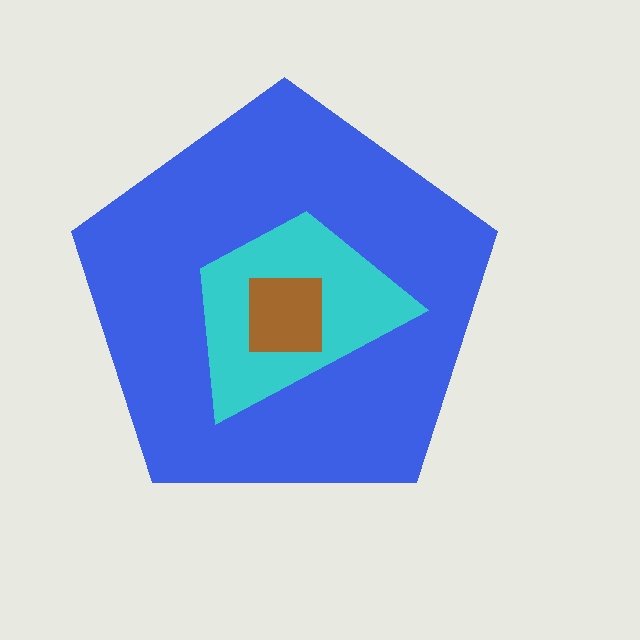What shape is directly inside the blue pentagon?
The cyan trapezoid.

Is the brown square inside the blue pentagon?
Yes.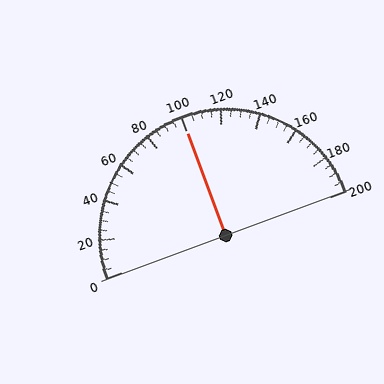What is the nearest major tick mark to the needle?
The nearest major tick mark is 100.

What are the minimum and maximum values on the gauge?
The gauge ranges from 0 to 200.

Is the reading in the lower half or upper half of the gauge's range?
The reading is in the upper half of the range (0 to 200).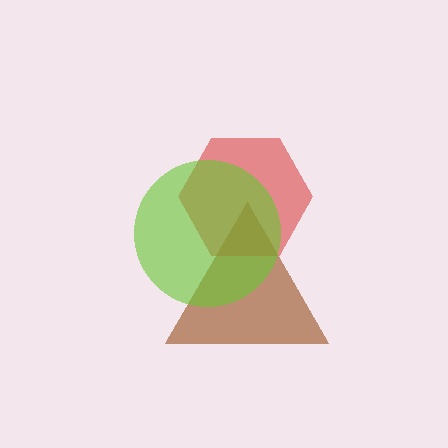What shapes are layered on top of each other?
The layered shapes are: a brown triangle, a red hexagon, a lime circle.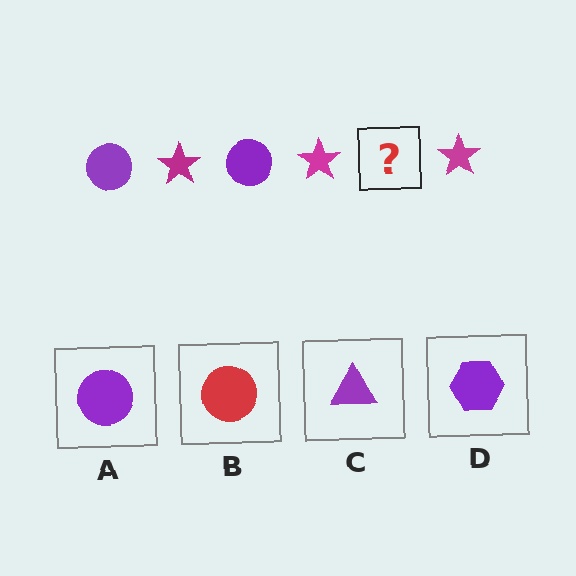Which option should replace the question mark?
Option A.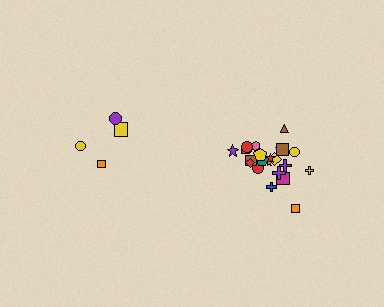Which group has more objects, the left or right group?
The right group.